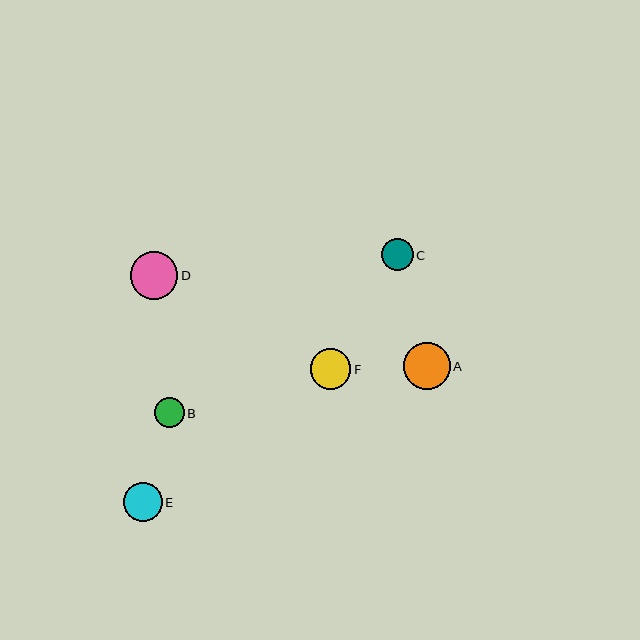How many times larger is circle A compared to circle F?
Circle A is approximately 1.2 times the size of circle F.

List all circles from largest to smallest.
From largest to smallest: D, A, F, E, C, B.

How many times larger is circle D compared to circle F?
Circle D is approximately 1.2 times the size of circle F.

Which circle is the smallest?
Circle B is the smallest with a size of approximately 30 pixels.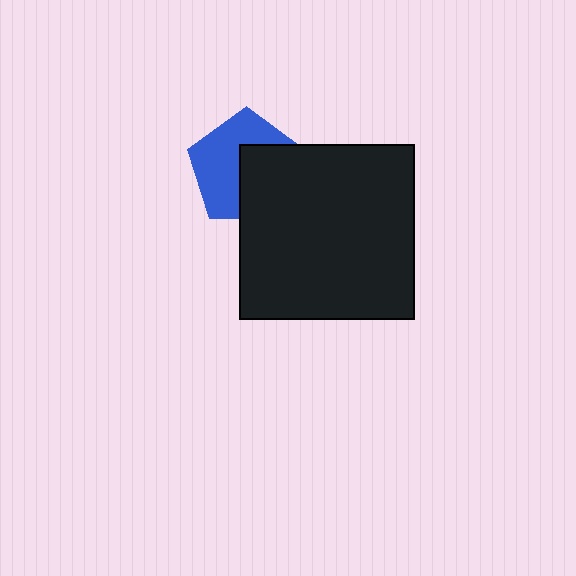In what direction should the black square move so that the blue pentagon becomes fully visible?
The black square should move toward the lower-right. That is the shortest direction to clear the overlap and leave the blue pentagon fully visible.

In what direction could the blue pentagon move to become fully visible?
The blue pentagon could move toward the upper-left. That would shift it out from behind the black square entirely.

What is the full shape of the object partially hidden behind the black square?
The partially hidden object is a blue pentagon.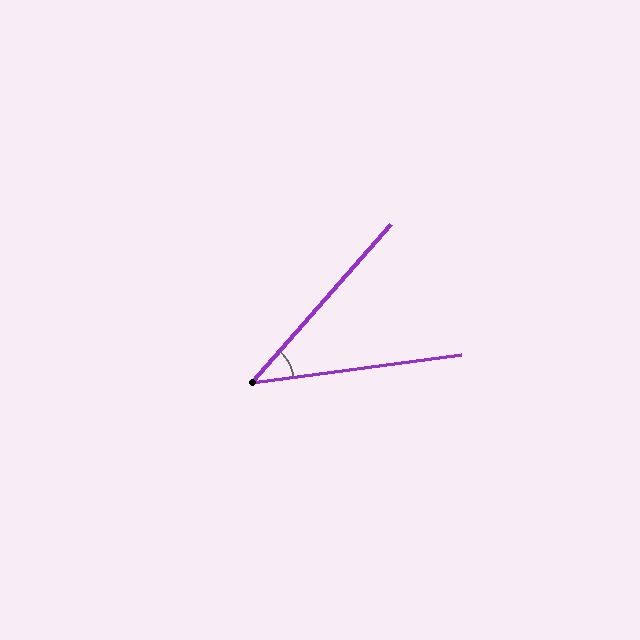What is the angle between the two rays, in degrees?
Approximately 41 degrees.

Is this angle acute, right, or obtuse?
It is acute.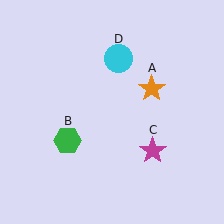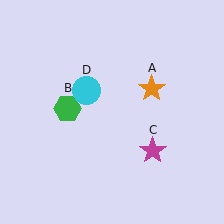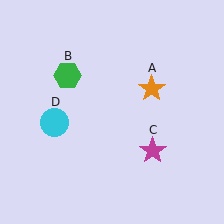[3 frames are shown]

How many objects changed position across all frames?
2 objects changed position: green hexagon (object B), cyan circle (object D).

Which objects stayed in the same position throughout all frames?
Orange star (object A) and magenta star (object C) remained stationary.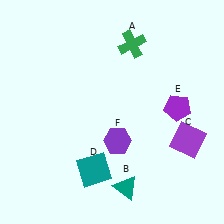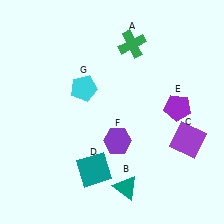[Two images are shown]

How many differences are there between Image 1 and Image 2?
There is 1 difference between the two images.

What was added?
A cyan pentagon (G) was added in Image 2.